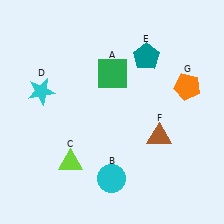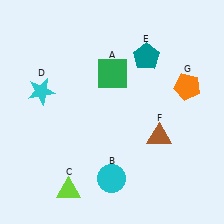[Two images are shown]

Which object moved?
The lime triangle (C) moved down.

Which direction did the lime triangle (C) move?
The lime triangle (C) moved down.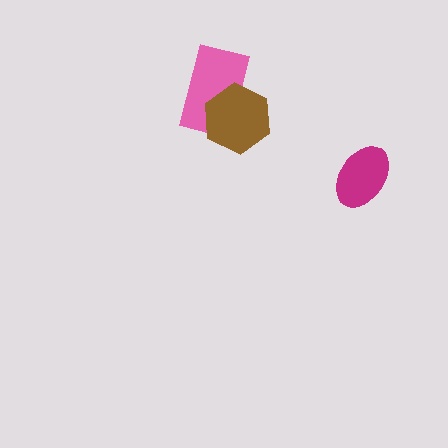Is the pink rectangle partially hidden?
Yes, it is partially covered by another shape.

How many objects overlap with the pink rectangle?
1 object overlaps with the pink rectangle.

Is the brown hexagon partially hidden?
No, no other shape covers it.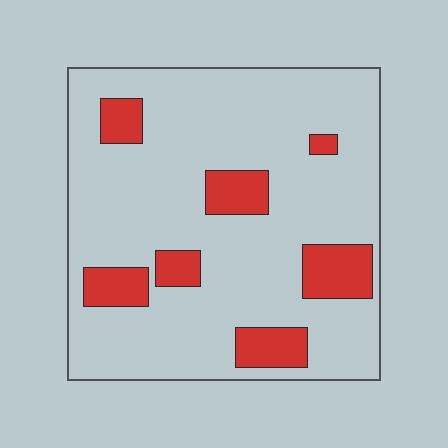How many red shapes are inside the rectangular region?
7.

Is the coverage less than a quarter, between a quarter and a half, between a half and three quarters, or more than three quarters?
Less than a quarter.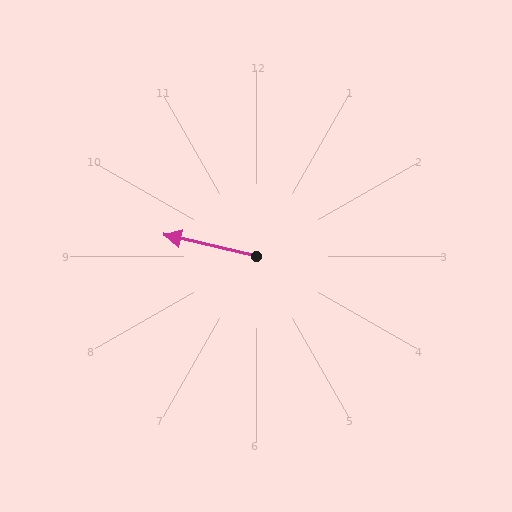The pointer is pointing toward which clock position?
Roughly 9 o'clock.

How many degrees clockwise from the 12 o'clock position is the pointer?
Approximately 283 degrees.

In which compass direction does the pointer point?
West.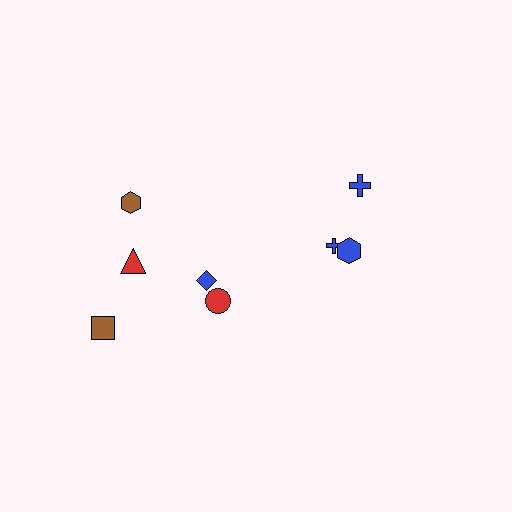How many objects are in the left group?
There are 5 objects.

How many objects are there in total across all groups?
There are 8 objects.